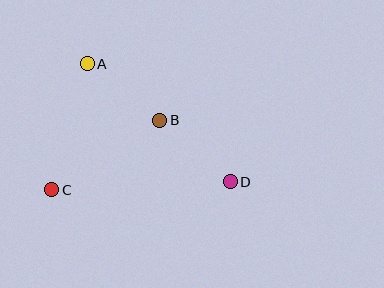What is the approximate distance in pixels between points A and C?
The distance between A and C is approximately 131 pixels.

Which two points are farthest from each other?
Points A and D are farthest from each other.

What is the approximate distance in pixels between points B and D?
The distance between B and D is approximately 93 pixels.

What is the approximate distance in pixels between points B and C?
The distance between B and C is approximately 128 pixels.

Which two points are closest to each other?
Points A and B are closest to each other.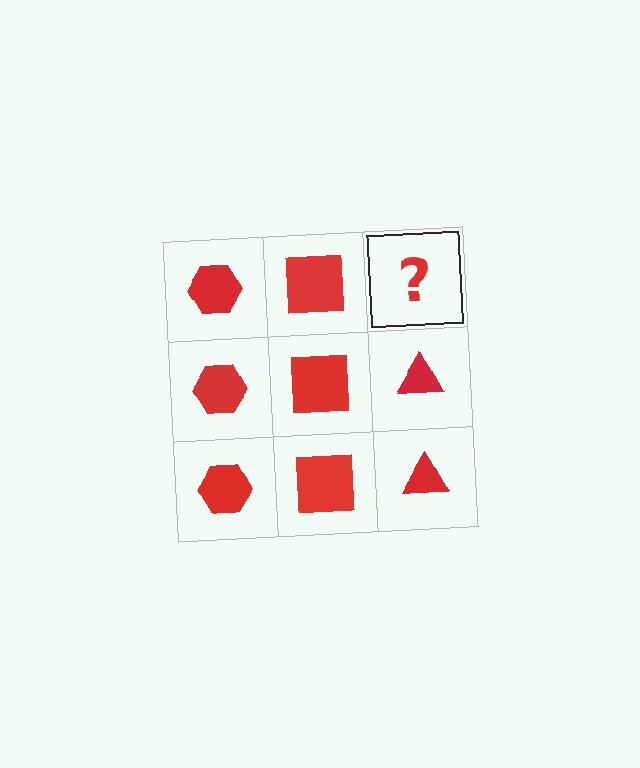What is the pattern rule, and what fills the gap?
The rule is that each column has a consistent shape. The gap should be filled with a red triangle.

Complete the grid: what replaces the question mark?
The question mark should be replaced with a red triangle.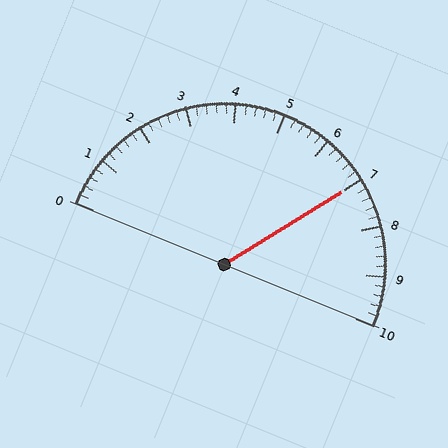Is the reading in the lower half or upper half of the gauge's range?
The reading is in the upper half of the range (0 to 10).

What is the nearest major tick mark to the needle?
The nearest major tick mark is 7.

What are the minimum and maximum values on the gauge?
The gauge ranges from 0 to 10.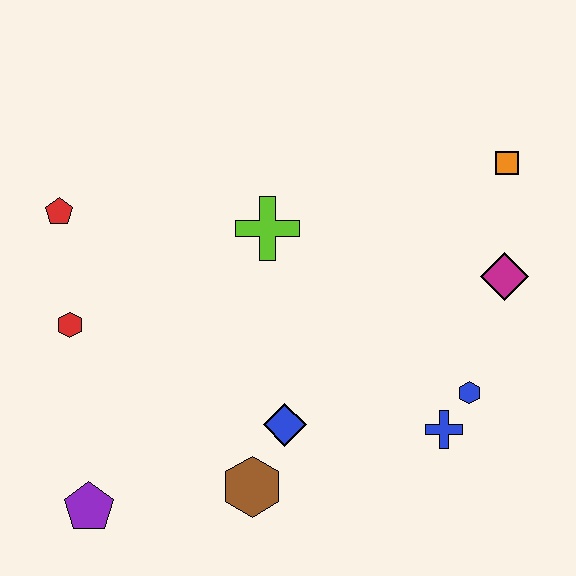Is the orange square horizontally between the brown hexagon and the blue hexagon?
No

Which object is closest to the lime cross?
The blue diamond is closest to the lime cross.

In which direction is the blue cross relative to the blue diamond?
The blue cross is to the right of the blue diamond.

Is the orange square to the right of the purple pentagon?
Yes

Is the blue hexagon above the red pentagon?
No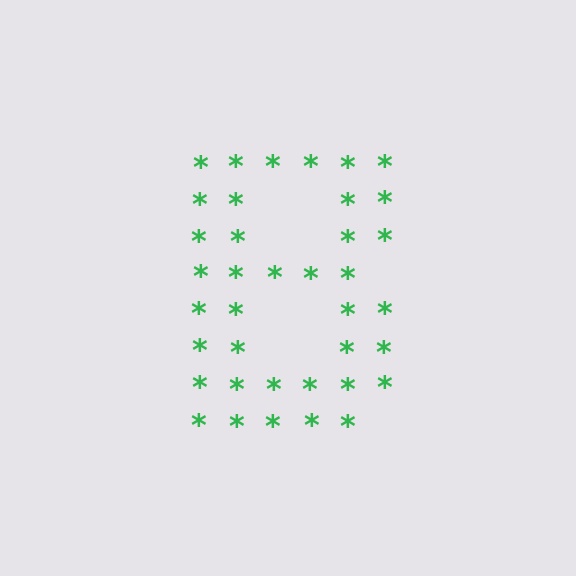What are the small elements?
The small elements are asterisks.